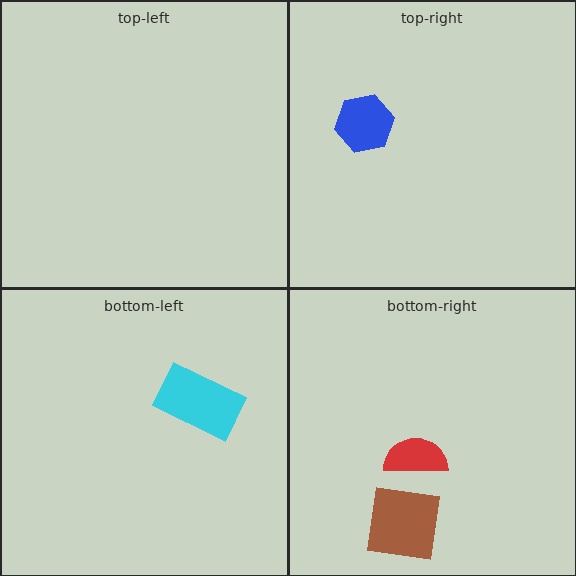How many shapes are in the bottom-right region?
2.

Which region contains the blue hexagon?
The top-right region.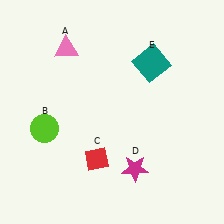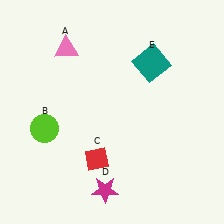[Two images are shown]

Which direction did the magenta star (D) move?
The magenta star (D) moved left.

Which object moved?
The magenta star (D) moved left.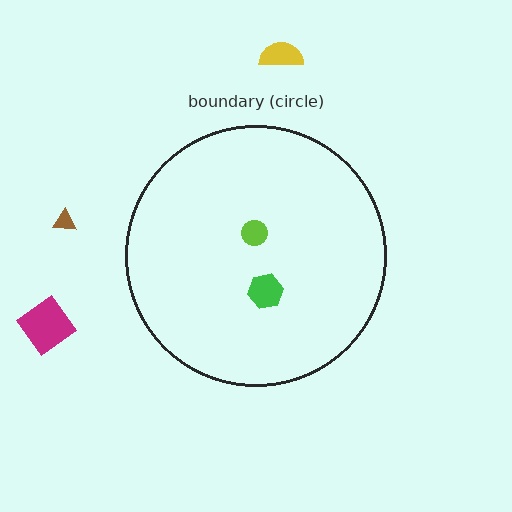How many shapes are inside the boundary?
2 inside, 3 outside.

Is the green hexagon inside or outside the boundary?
Inside.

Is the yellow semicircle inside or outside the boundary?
Outside.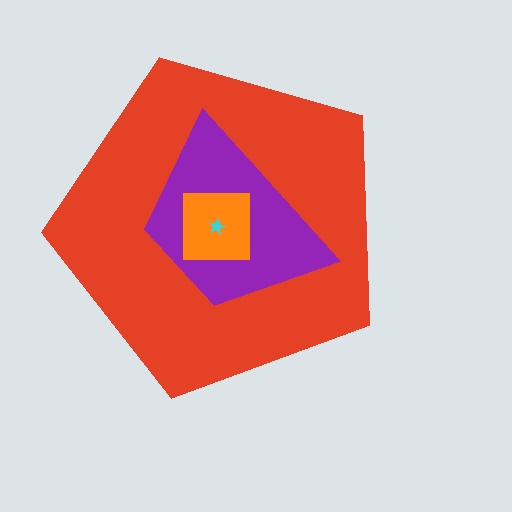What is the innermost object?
The cyan star.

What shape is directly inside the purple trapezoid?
The orange square.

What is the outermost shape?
The red pentagon.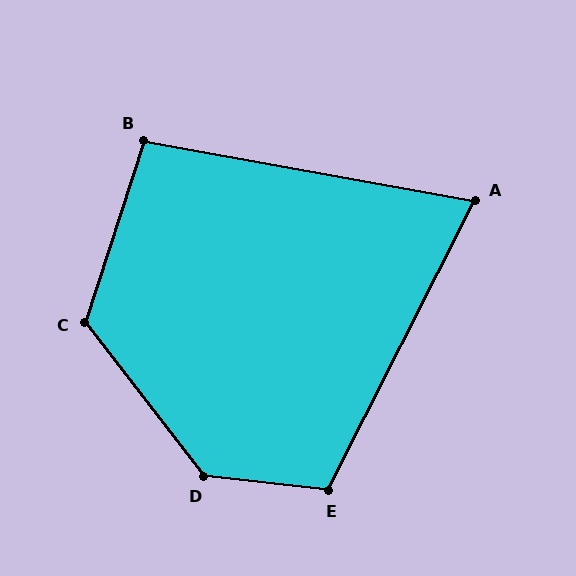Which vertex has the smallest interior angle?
A, at approximately 73 degrees.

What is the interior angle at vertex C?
Approximately 124 degrees (obtuse).